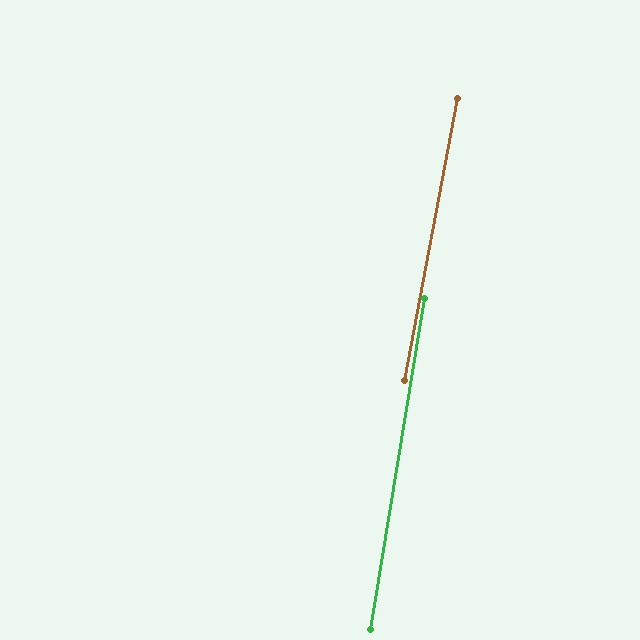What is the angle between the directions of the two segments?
Approximately 1 degree.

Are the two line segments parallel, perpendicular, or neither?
Parallel — their directions differ by only 1.2°.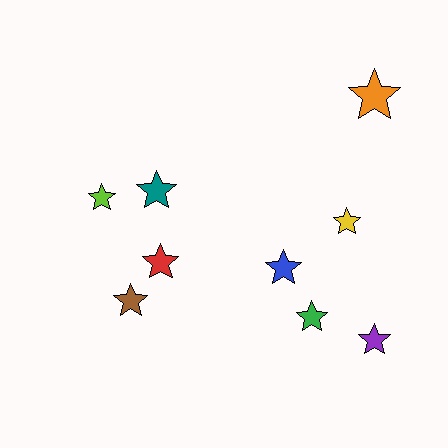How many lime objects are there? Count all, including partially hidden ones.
There is 1 lime object.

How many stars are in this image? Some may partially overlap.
There are 9 stars.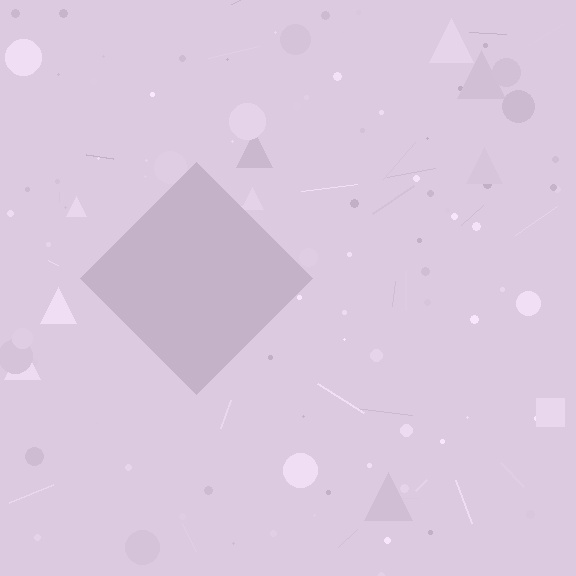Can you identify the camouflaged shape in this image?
The camouflaged shape is a diamond.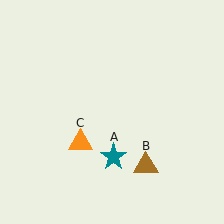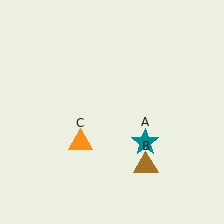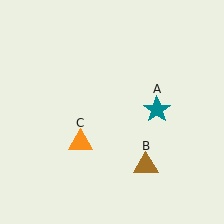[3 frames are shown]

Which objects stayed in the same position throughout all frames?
Brown triangle (object B) and orange triangle (object C) remained stationary.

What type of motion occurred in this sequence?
The teal star (object A) rotated counterclockwise around the center of the scene.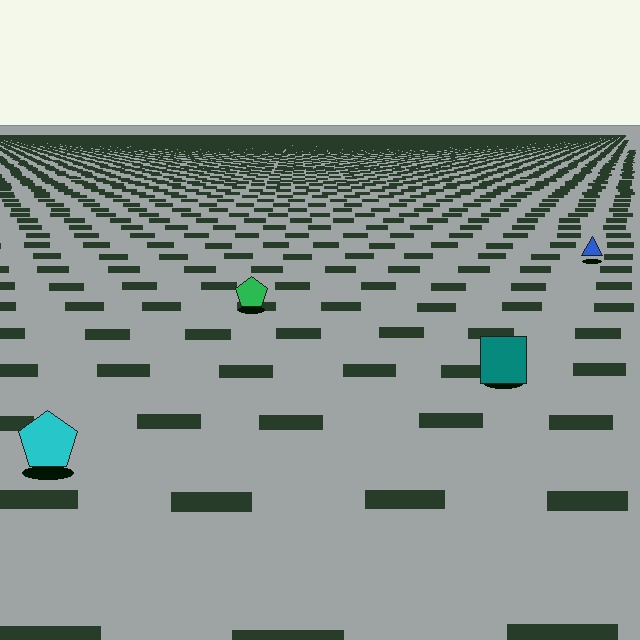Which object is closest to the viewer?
The cyan pentagon is closest. The texture marks near it are larger and more spread out.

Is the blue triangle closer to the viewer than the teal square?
No. The teal square is closer — you can tell from the texture gradient: the ground texture is coarser near it.